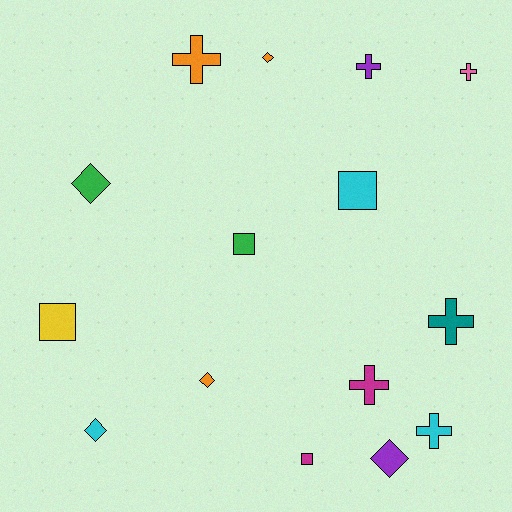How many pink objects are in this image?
There is 1 pink object.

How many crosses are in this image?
There are 6 crosses.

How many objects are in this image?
There are 15 objects.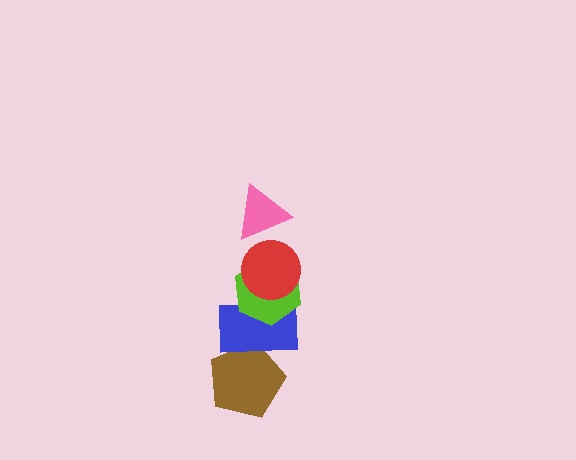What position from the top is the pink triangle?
The pink triangle is 1st from the top.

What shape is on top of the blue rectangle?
The lime hexagon is on top of the blue rectangle.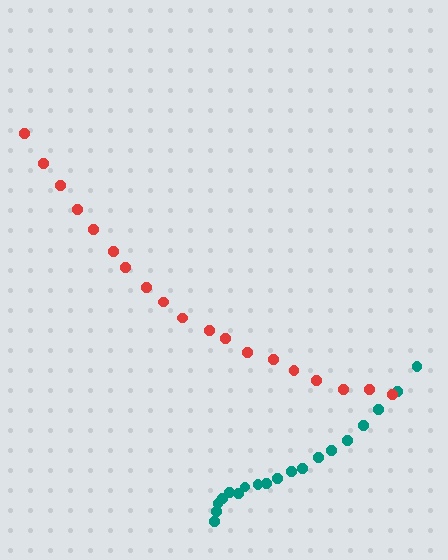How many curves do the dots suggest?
There are 2 distinct paths.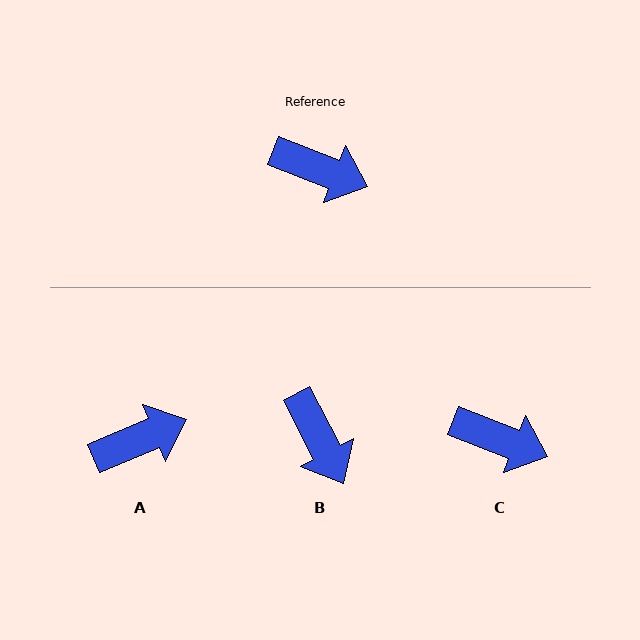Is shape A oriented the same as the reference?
No, it is off by about 43 degrees.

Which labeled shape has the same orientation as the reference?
C.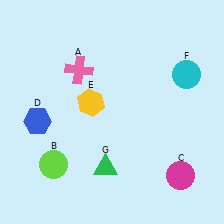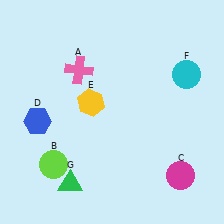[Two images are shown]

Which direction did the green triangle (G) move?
The green triangle (G) moved left.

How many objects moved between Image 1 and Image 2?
1 object moved between the two images.